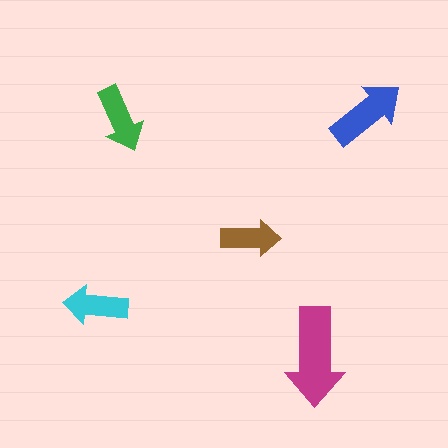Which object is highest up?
The blue arrow is topmost.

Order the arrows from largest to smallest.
the magenta one, the blue one, the green one, the cyan one, the brown one.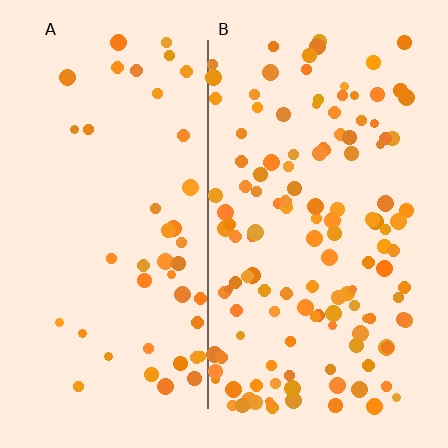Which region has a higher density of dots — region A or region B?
B (the right).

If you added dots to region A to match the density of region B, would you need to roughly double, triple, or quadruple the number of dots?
Approximately triple.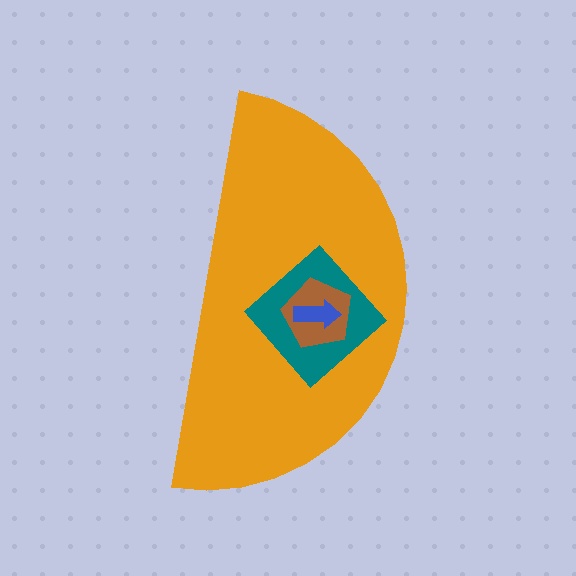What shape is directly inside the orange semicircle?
The teal diamond.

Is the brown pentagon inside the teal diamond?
Yes.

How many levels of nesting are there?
4.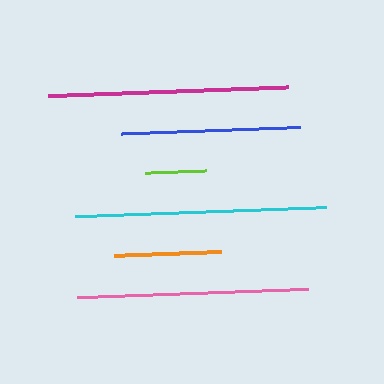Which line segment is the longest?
The cyan line is the longest at approximately 252 pixels.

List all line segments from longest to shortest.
From longest to shortest: cyan, magenta, pink, blue, orange, lime.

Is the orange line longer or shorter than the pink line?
The pink line is longer than the orange line.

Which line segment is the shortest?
The lime line is the shortest at approximately 61 pixels.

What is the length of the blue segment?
The blue segment is approximately 179 pixels long.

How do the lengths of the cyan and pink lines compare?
The cyan and pink lines are approximately the same length.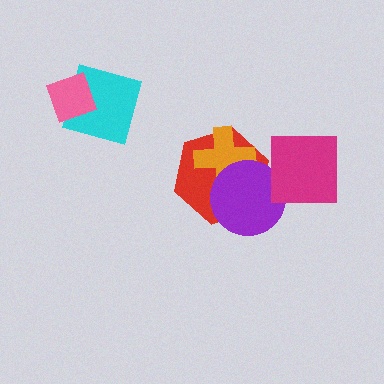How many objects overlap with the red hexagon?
2 objects overlap with the red hexagon.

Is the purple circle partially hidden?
Yes, it is partially covered by another shape.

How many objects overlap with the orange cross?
2 objects overlap with the orange cross.